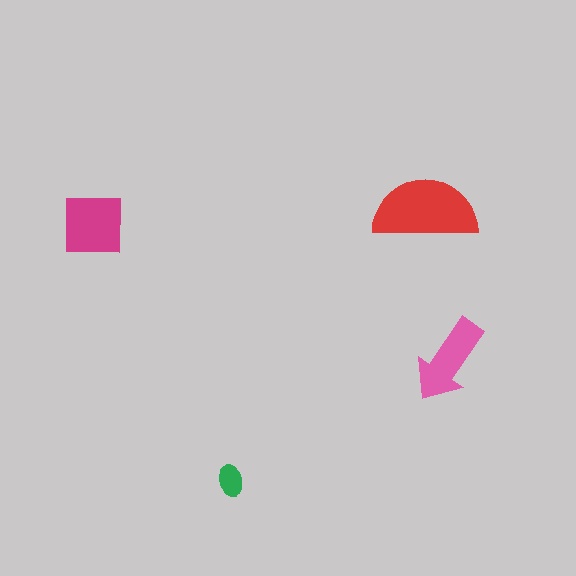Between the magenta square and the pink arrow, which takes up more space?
The magenta square.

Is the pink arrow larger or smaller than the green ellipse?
Larger.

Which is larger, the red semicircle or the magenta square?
The red semicircle.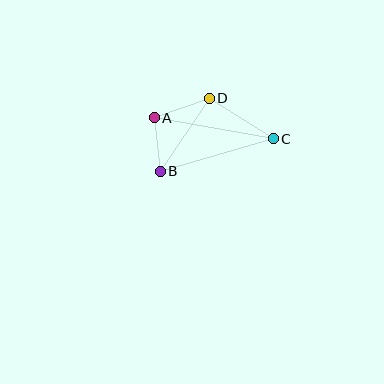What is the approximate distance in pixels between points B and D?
The distance between B and D is approximately 88 pixels.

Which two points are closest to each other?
Points A and B are closest to each other.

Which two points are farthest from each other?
Points A and C are farthest from each other.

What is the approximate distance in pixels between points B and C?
The distance between B and C is approximately 118 pixels.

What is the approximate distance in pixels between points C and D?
The distance between C and D is approximately 76 pixels.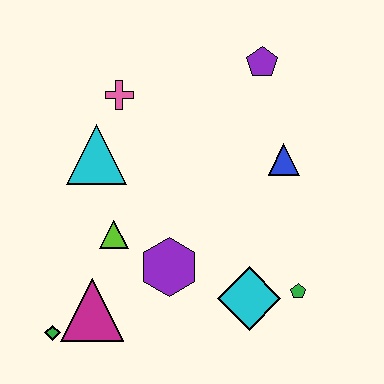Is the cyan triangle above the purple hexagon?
Yes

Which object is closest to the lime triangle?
The purple hexagon is closest to the lime triangle.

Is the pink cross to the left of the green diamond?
No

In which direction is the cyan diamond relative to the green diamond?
The cyan diamond is to the right of the green diamond.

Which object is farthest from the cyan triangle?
The green pentagon is farthest from the cyan triangle.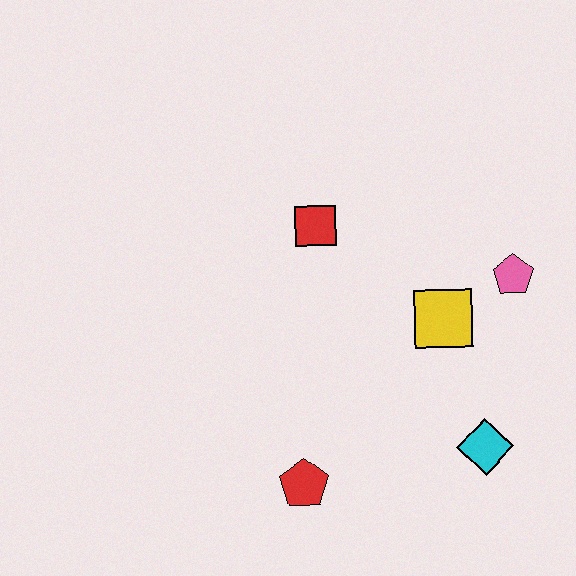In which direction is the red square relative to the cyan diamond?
The red square is above the cyan diamond.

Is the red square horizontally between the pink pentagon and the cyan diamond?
No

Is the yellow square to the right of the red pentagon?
Yes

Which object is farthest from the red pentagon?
The pink pentagon is farthest from the red pentagon.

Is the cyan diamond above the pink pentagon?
No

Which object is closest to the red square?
The yellow square is closest to the red square.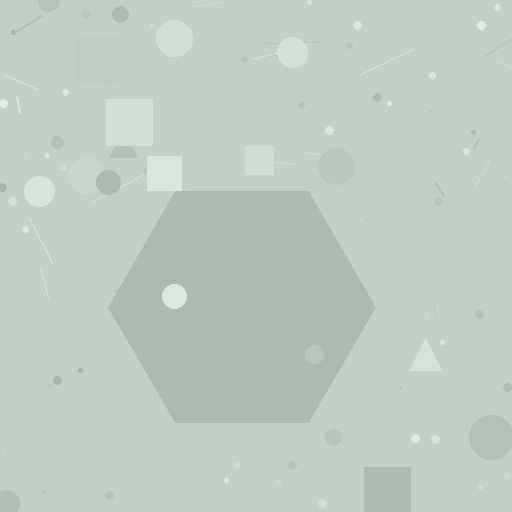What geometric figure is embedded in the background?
A hexagon is embedded in the background.